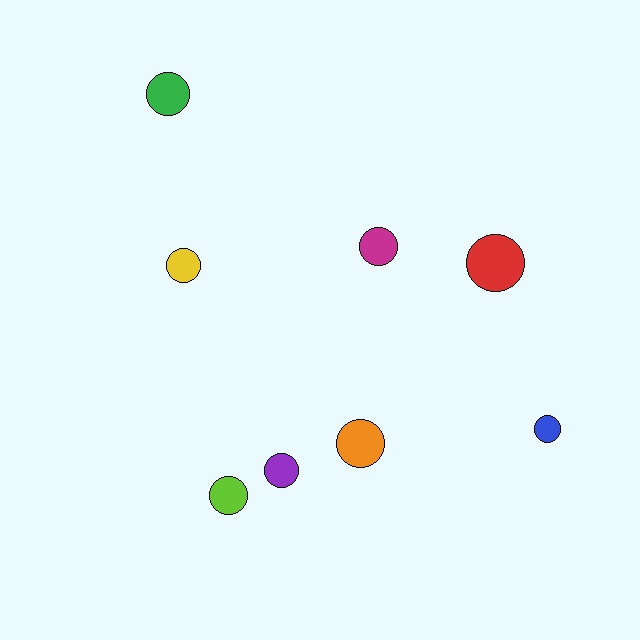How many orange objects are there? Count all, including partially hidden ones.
There is 1 orange object.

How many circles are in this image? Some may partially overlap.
There are 8 circles.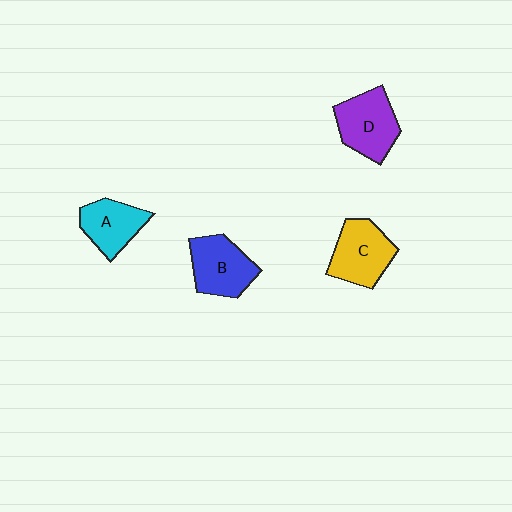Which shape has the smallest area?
Shape A (cyan).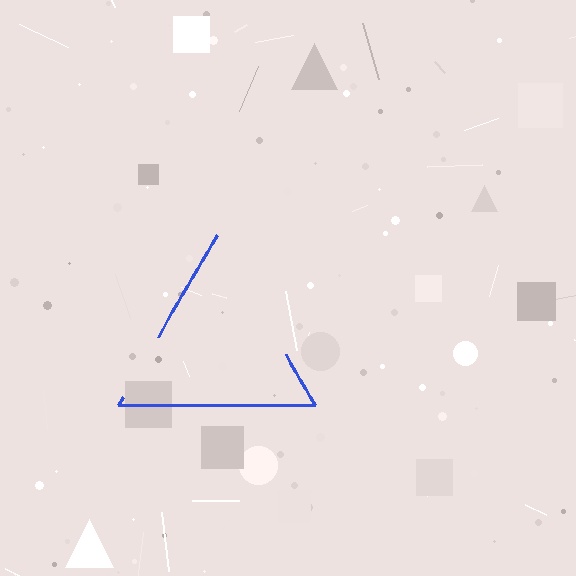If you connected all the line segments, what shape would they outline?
They would outline a triangle.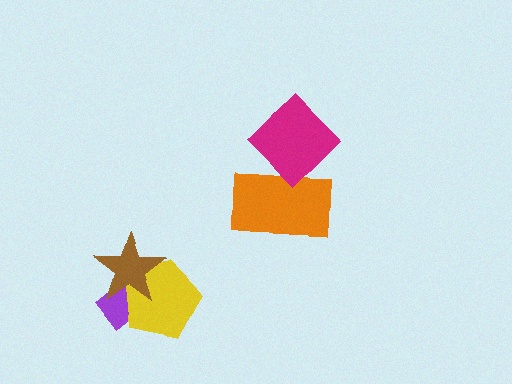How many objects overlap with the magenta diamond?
1 object overlaps with the magenta diamond.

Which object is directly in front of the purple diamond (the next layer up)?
The yellow pentagon is directly in front of the purple diamond.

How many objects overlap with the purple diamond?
2 objects overlap with the purple diamond.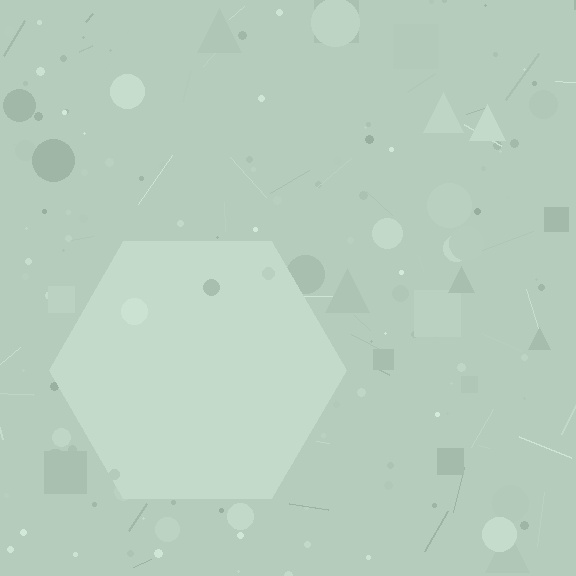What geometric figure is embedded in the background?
A hexagon is embedded in the background.